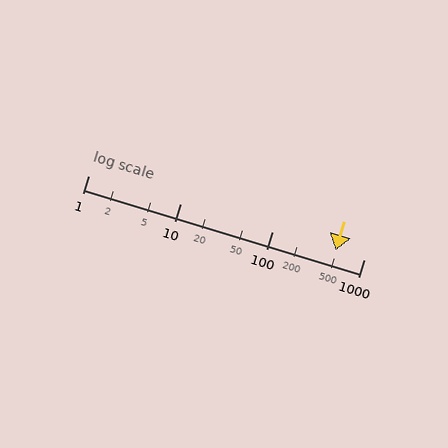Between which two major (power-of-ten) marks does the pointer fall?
The pointer is between 100 and 1000.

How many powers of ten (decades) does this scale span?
The scale spans 3 decades, from 1 to 1000.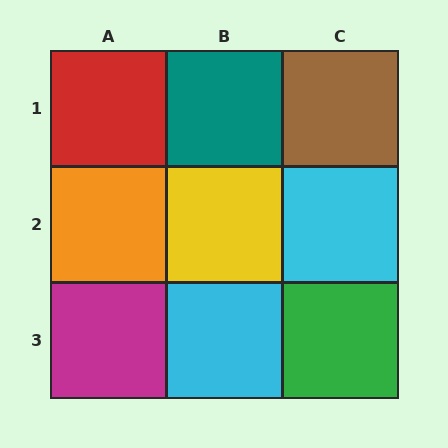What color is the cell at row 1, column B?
Teal.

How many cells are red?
1 cell is red.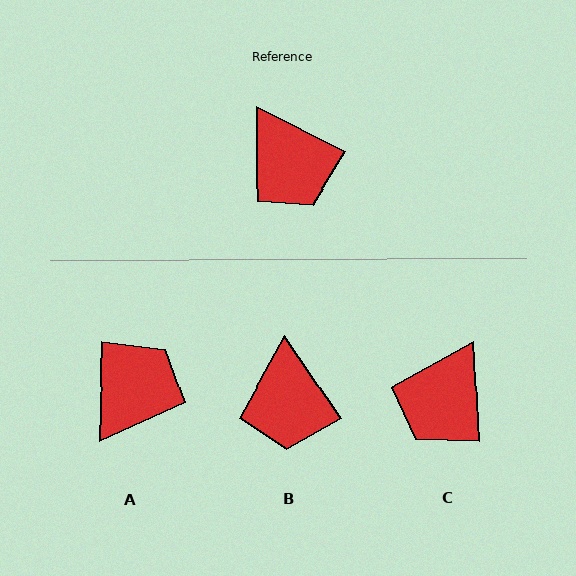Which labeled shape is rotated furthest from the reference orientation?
A, about 114 degrees away.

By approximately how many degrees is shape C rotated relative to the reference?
Approximately 61 degrees clockwise.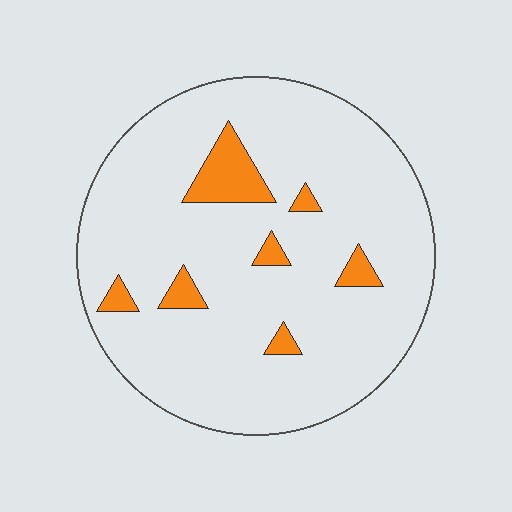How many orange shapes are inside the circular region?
7.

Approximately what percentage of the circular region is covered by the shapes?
Approximately 10%.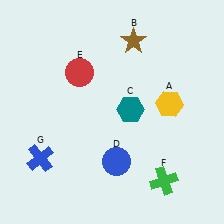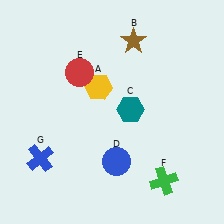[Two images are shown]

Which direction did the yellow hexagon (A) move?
The yellow hexagon (A) moved left.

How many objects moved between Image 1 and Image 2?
1 object moved between the two images.